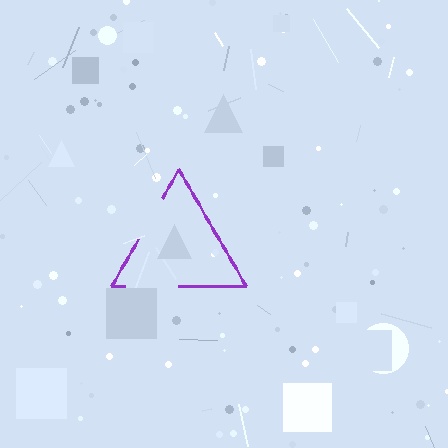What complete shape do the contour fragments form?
The contour fragments form a triangle.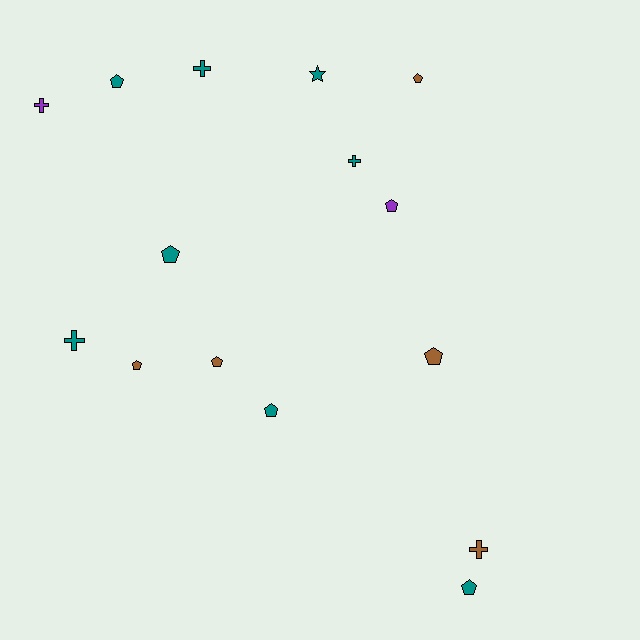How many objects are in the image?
There are 15 objects.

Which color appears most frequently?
Teal, with 8 objects.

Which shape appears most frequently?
Pentagon, with 9 objects.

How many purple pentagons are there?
There is 1 purple pentagon.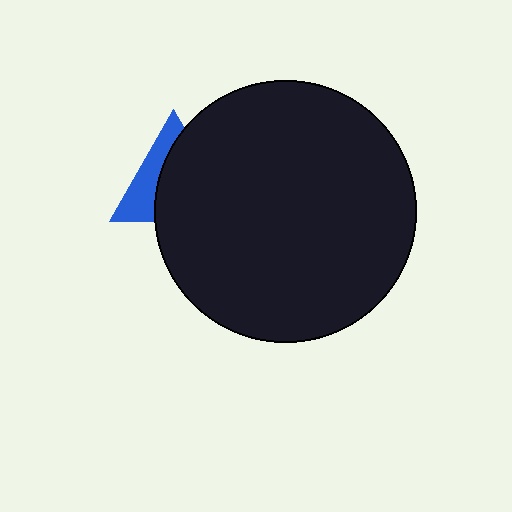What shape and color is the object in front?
The object in front is a black circle.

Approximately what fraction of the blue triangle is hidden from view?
Roughly 63% of the blue triangle is hidden behind the black circle.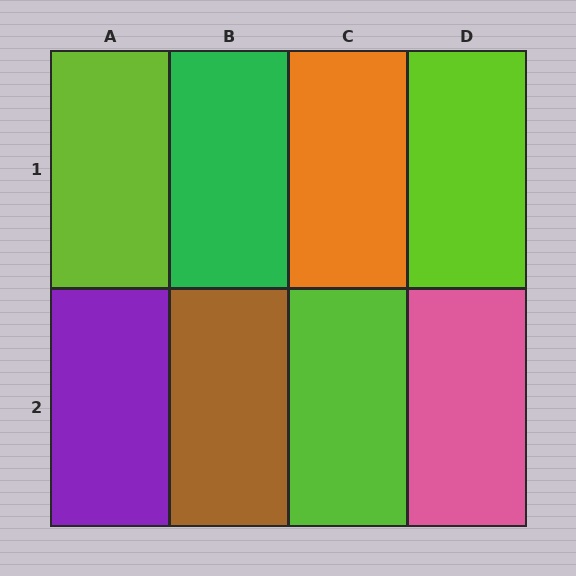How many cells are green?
1 cell is green.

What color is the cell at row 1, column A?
Lime.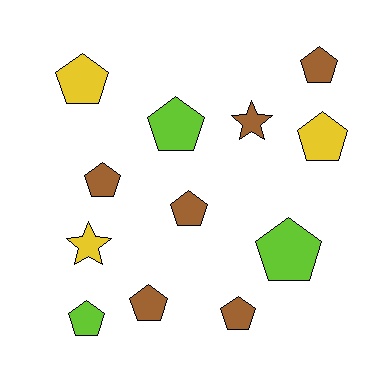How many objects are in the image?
There are 12 objects.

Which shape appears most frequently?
Pentagon, with 10 objects.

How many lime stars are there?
There are no lime stars.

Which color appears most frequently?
Brown, with 6 objects.